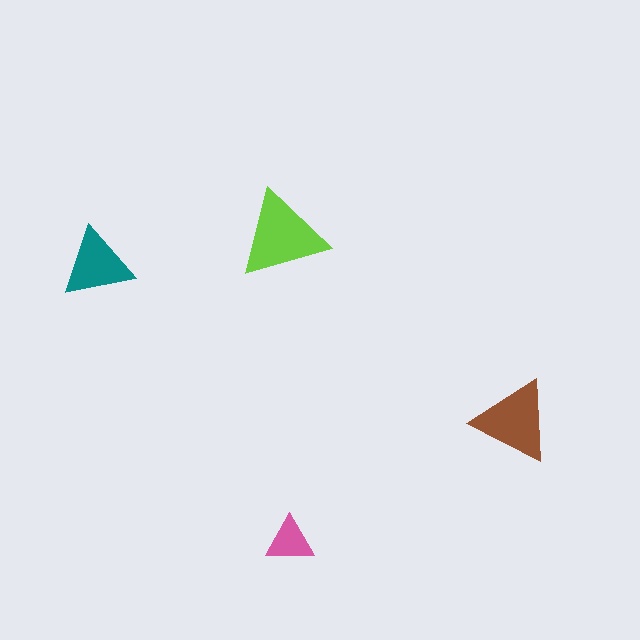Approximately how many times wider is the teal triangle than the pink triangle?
About 1.5 times wider.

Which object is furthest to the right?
The brown triangle is rightmost.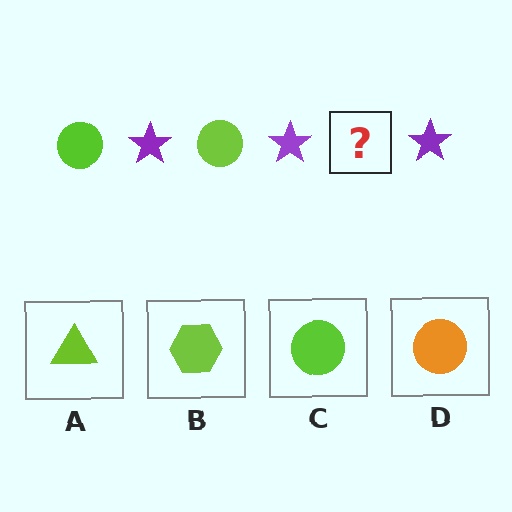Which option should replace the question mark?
Option C.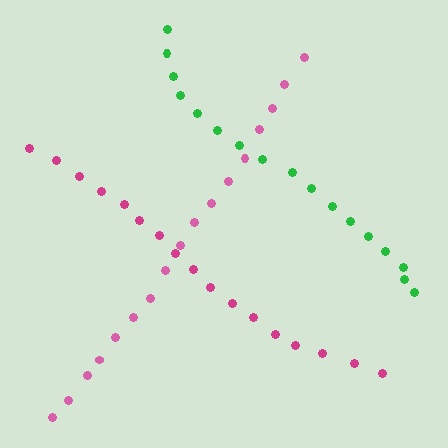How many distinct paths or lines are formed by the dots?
There are 3 distinct paths.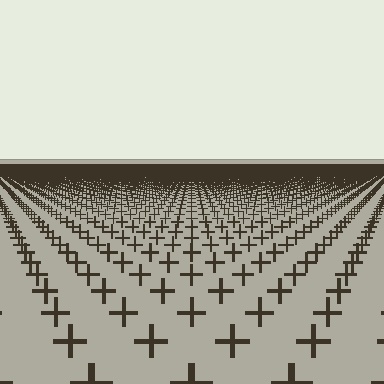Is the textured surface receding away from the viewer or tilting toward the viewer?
The surface is receding away from the viewer. Texture elements get smaller and denser toward the top.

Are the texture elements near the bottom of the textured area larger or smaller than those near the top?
Larger. Near the bottom, elements are closer to the viewer and appear at a bigger on-screen size.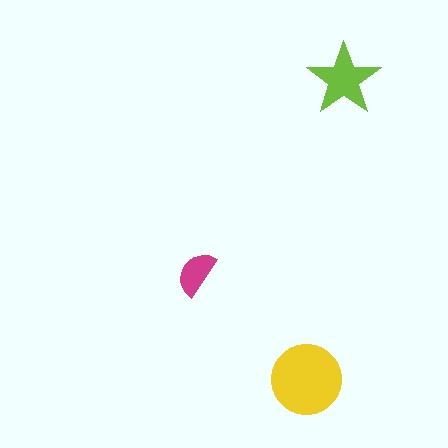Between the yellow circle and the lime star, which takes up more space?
The yellow circle.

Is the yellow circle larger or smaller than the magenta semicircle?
Larger.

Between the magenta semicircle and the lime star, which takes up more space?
The lime star.